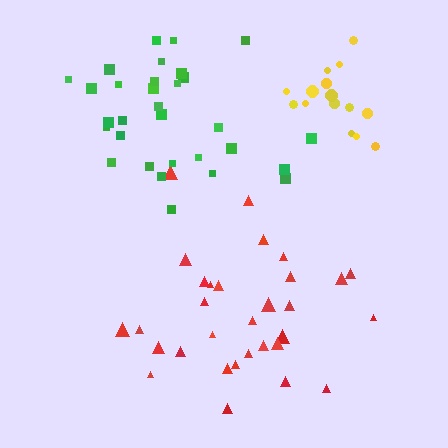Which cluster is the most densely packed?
Yellow.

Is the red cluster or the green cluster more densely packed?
Green.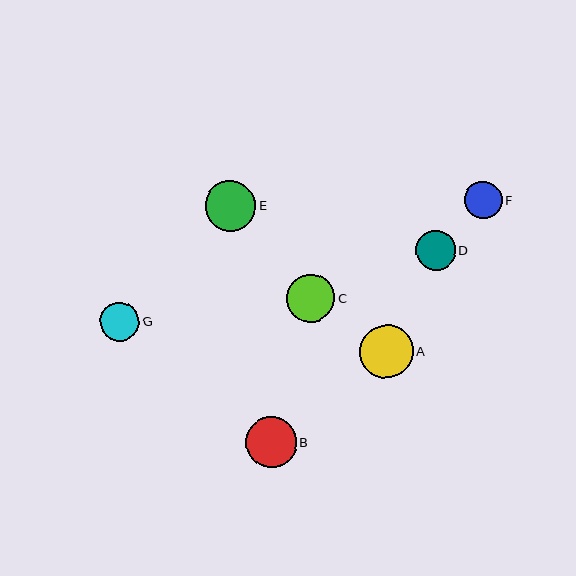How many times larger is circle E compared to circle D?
Circle E is approximately 1.3 times the size of circle D.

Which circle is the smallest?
Circle F is the smallest with a size of approximately 38 pixels.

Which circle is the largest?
Circle A is the largest with a size of approximately 54 pixels.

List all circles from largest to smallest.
From largest to smallest: A, B, E, C, D, G, F.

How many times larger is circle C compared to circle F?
Circle C is approximately 1.3 times the size of circle F.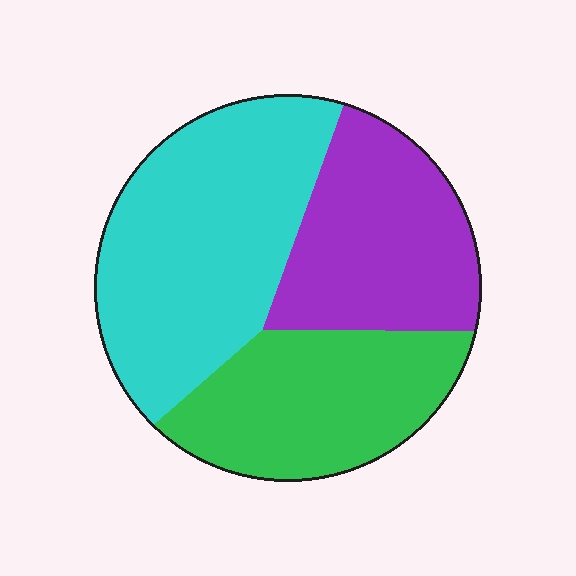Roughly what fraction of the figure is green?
Green covers roughly 30% of the figure.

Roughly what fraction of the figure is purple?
Purple covers about 30% of the figure.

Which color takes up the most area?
Cyan, at roughly 40%.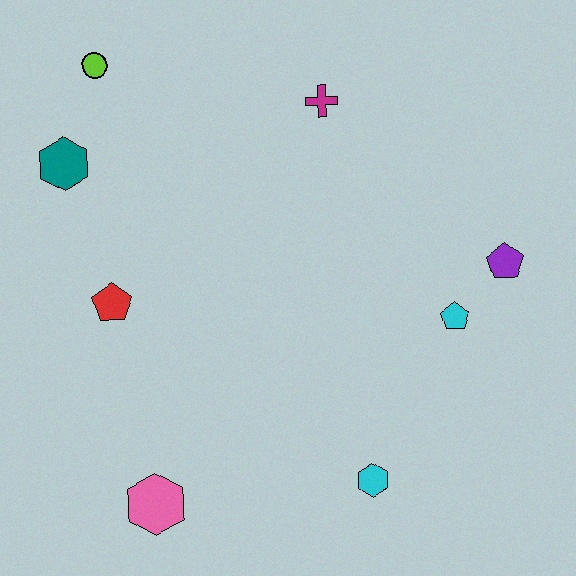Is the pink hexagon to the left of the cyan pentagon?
Yes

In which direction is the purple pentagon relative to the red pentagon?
The purple pentagon is to the right of the red pentagon.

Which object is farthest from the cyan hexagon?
The lime circle is farthest from the cyan hexagon.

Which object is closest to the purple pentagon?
The cyan pentagon is closest to the purple pentagon.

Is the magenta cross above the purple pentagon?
Yes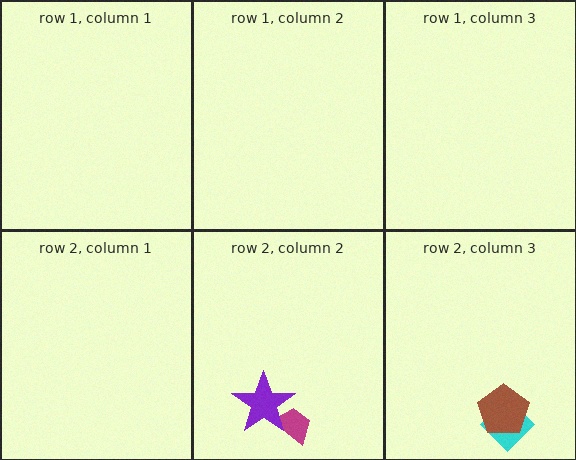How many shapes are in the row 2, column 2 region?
2.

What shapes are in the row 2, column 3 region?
The cyan diamond, the brown pentagon.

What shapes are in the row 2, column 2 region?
The magenta trapezoid, the purple star.